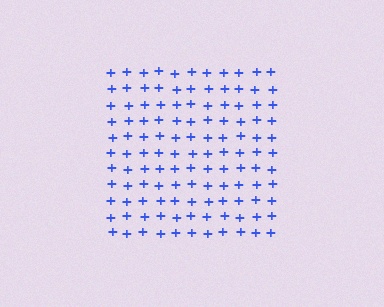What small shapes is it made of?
It is made of small plus signs.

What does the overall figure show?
The overall figure shows a square.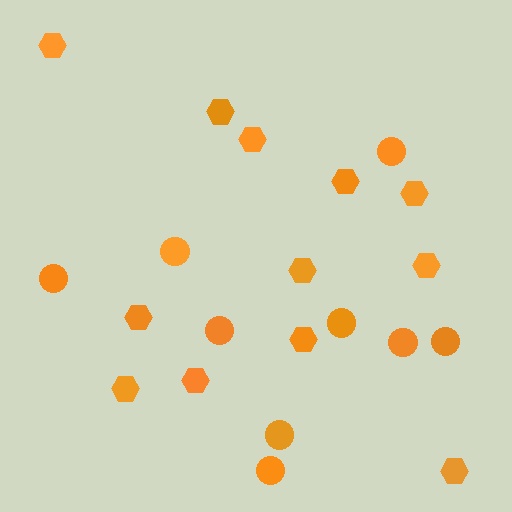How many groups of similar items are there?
There are 2 groups: one group of hexagons (12) and one group of circles (9).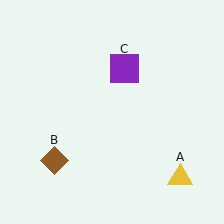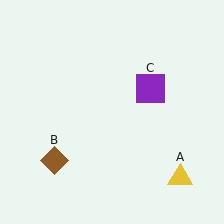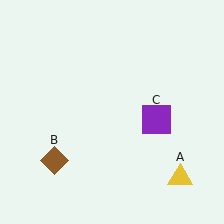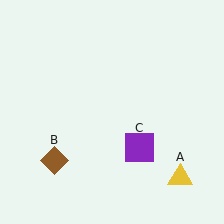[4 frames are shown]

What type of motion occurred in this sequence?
The purple square (object C) rotated clockwise around the center of the scene.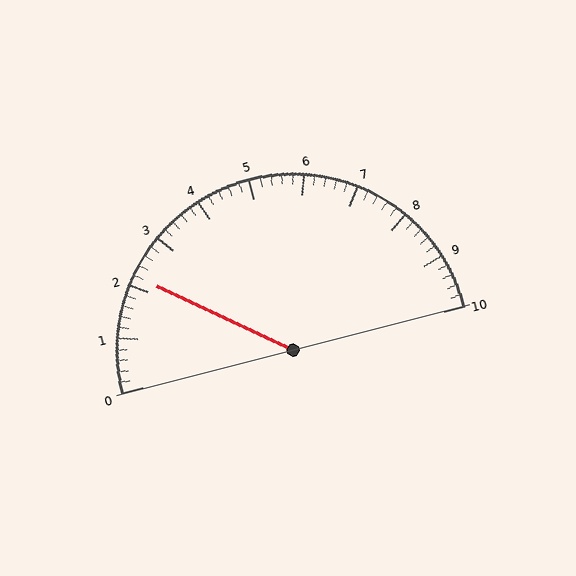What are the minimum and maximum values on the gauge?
The gauge ranges from 0 to 10.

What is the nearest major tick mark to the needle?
The nearest major tick mark is 2.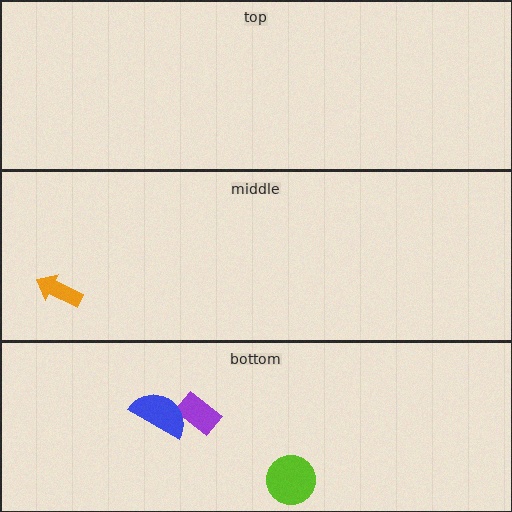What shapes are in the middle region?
The orange arrow.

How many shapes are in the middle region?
1.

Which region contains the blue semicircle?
The bottom region.